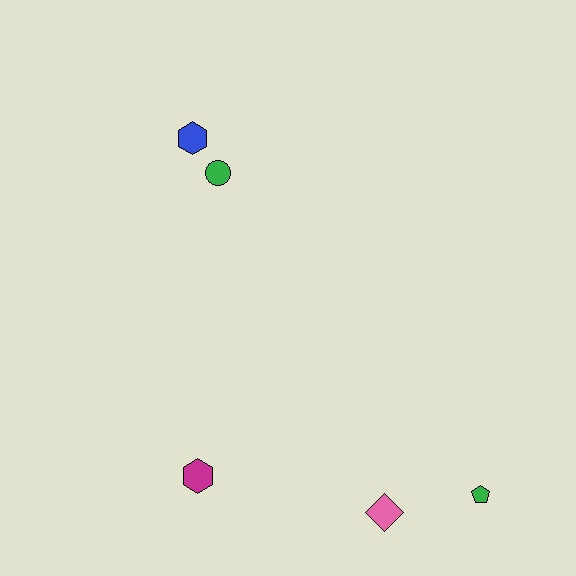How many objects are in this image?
There are 5 objects.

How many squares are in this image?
There are no squares.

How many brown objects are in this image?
There are no brown objects.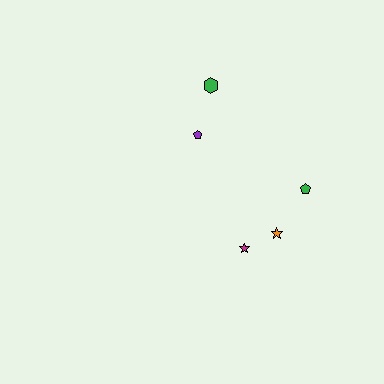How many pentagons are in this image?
There are 2 pentagons.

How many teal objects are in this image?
There are no teal objects.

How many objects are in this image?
There are 5 objects.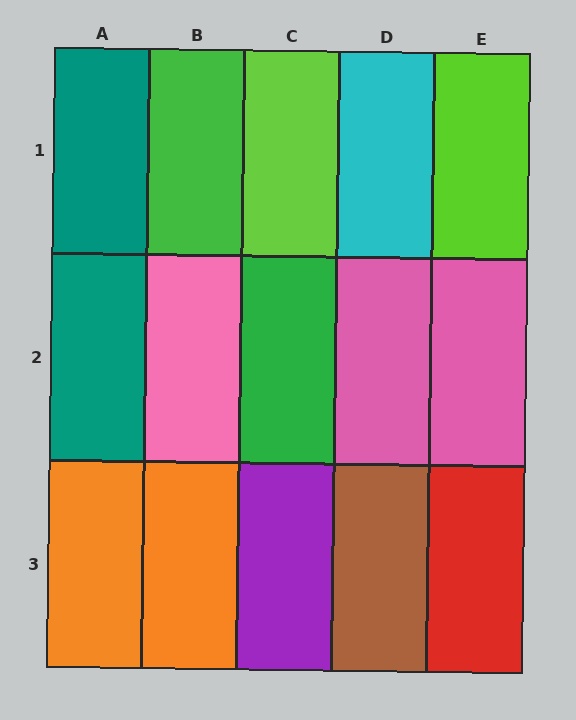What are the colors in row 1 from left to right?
Teal, green, lime, cyan, lime.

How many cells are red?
1 cell is red.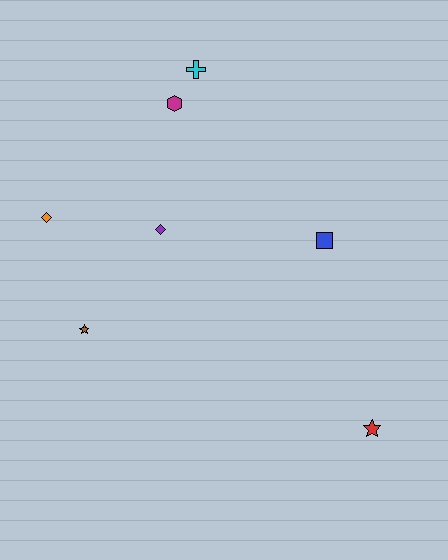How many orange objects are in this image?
There is 1 orange object.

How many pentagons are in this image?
There are no pentagons.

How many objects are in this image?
There are 7 objects.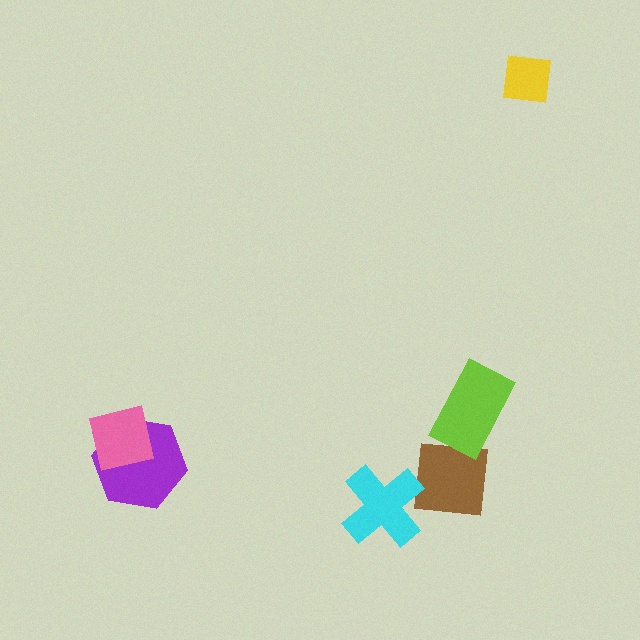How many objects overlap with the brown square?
0 objects overlap with the brown square.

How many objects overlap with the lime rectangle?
0 objects overlap with the lime rectangle.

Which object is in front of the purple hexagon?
The pink square is in front of the purple hexagon.